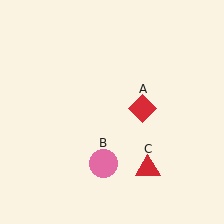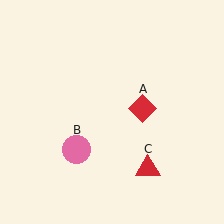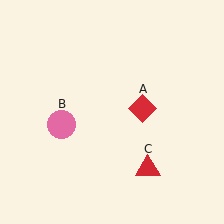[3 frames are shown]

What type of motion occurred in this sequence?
The pink circle (object B) rotated clockwise around the center of the scene.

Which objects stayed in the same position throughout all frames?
Red diamond (object A) and red triangle (object C) remained stationary.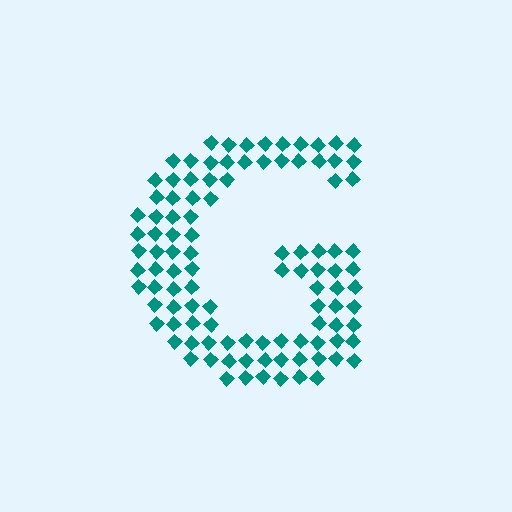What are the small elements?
The small elements are diamonds.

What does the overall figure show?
The overall figure shows the letter G.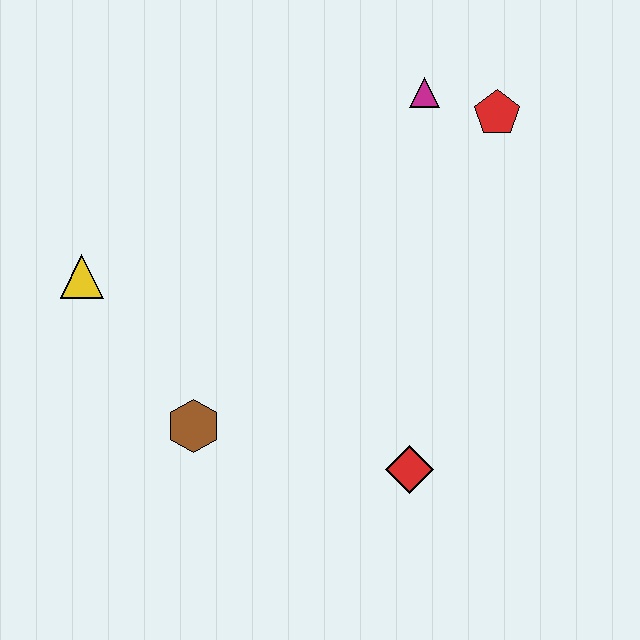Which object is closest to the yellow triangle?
The brown hexagon is closest to the yellow triangle.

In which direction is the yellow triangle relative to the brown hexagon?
The yellow triangle is above the brown hexagon.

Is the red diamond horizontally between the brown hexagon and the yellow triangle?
No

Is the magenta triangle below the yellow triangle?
No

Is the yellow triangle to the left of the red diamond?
Yes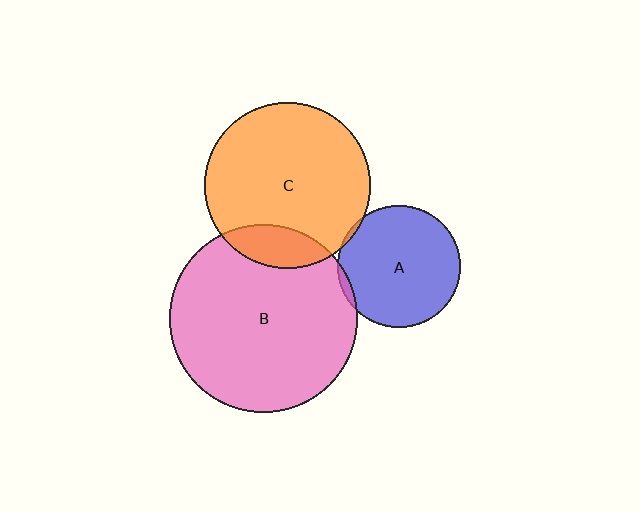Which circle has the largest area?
Circle B (pink).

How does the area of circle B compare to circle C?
Approximately 1.3 times.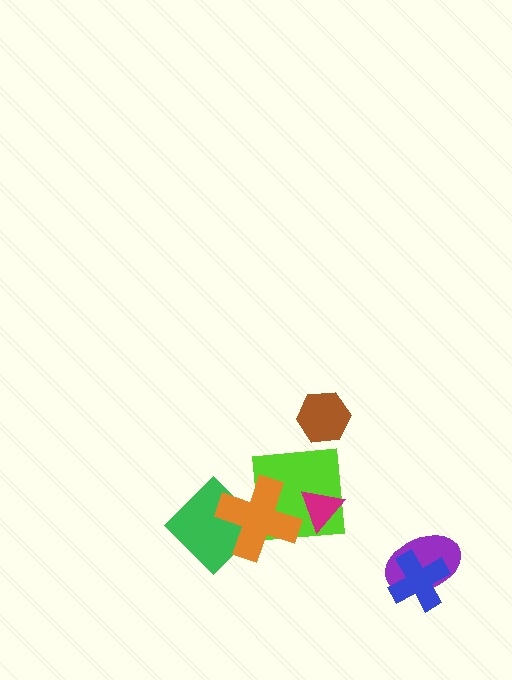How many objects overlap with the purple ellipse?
1 object overlaps with the purple ellipse.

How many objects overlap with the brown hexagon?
0 objects overlap with the brown hexagon.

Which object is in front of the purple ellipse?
The blue cross is in front of the purple ellipse.